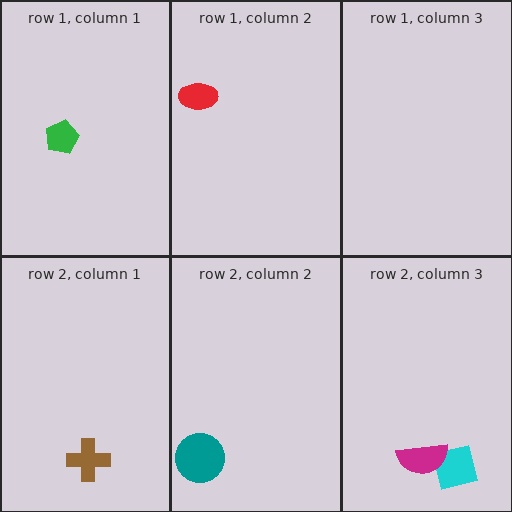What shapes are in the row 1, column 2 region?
The red ellipse.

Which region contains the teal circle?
The row 2, column 2 region.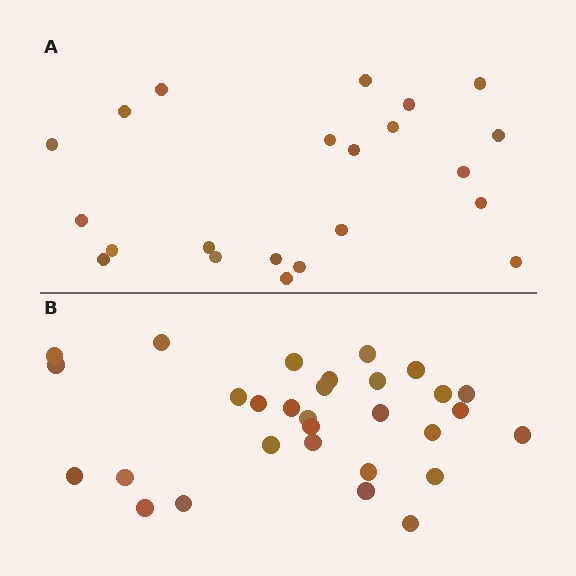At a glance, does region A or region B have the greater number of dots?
Region B (the bottom region) has more dots.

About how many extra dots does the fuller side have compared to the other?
Region B has roughly 8 or so more dots than region A.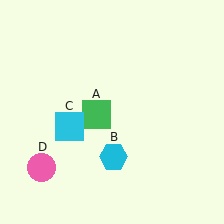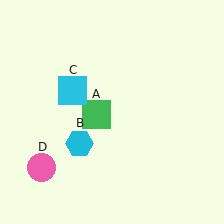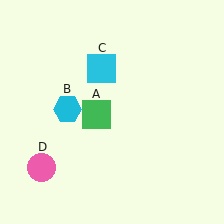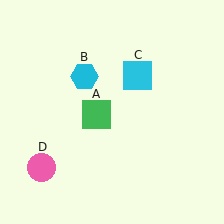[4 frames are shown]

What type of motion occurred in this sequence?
The cyan hexagon (object B), cyan square (object C) rotated clockwise around the center of the scene.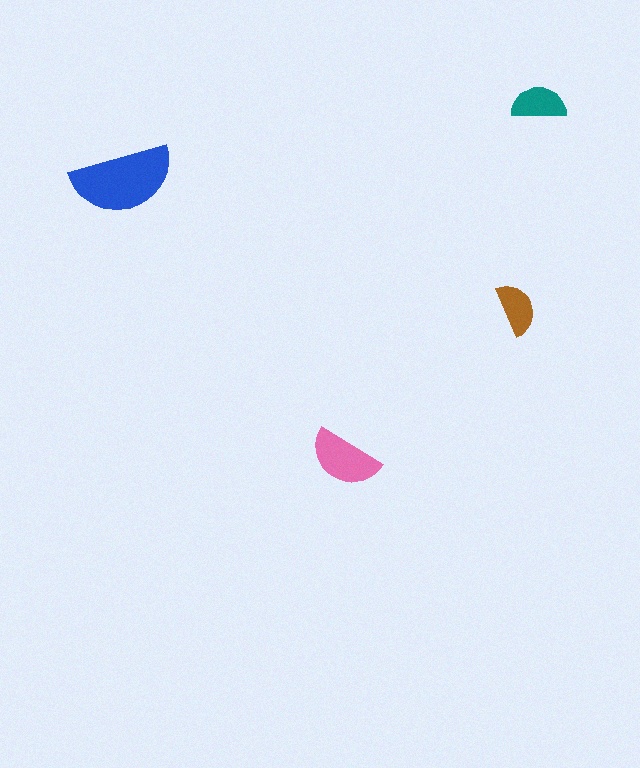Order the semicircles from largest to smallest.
the blue one, the pink one, the teal one, the brown one.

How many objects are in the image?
There are 4 objects in the image.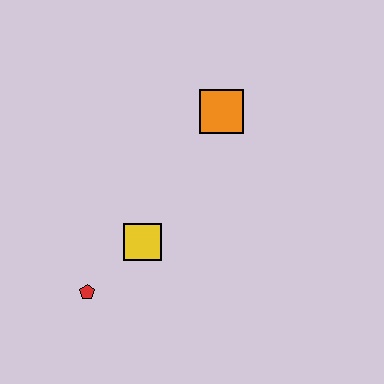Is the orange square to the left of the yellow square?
No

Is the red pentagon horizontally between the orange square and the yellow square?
No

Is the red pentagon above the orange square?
No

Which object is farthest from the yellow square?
The orange square is farthest from the yellow square.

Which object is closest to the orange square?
The yellow square is closest to the orange square.